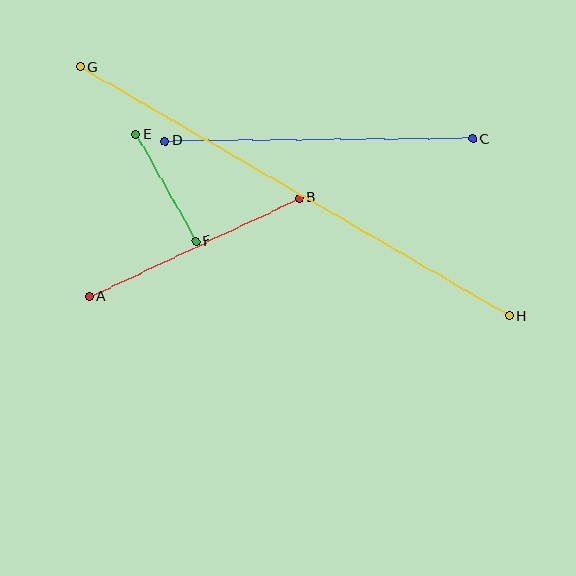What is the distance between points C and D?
The distance is approximately 307 pixels.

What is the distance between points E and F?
The distance is approximately 122 pixels.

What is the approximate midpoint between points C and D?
The midpoint is at approximately (319, 140) pixels.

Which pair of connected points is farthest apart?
Points G and H are farthest apart.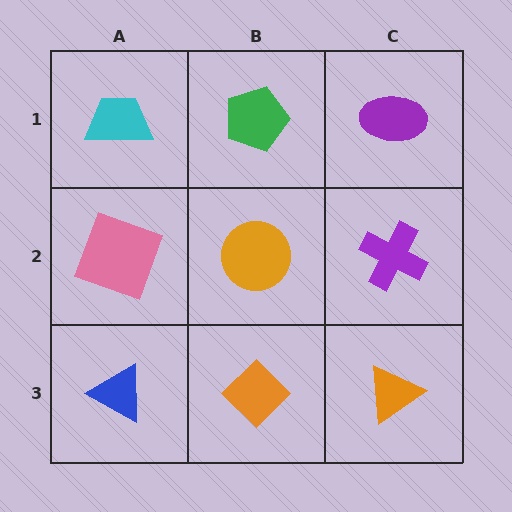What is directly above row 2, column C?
A purple ellipse.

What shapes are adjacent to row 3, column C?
A purple cross (row 2, column C), an orange diamond (row 3, column B).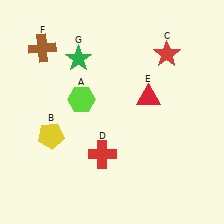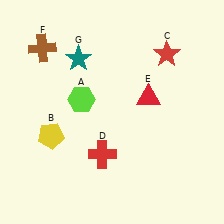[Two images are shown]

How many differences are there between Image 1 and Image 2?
There is 1 difference between the two images.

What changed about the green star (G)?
In Image 1, G is green. In Image 2, it changed to teal.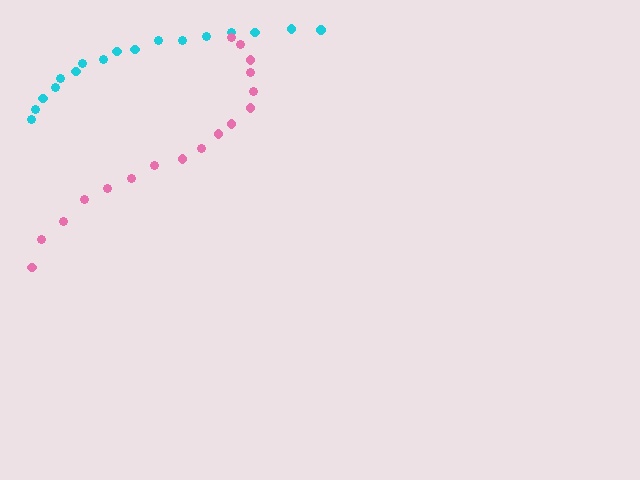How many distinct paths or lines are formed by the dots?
There are 2 distinct paths.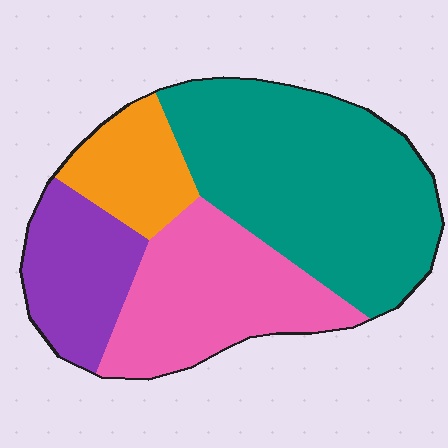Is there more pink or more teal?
Teal.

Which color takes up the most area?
Teal, at roughly 45%.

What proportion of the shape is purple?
Purple takes up about one sixth (1/6) of the shape.